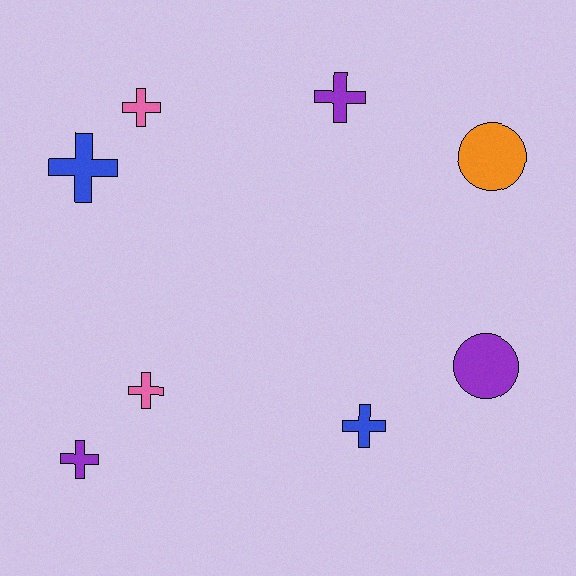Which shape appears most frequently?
Cross, with 6 objects.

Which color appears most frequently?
Purple, with 3 objects.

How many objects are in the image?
There are 8 objects.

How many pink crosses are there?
There are 2 pink crosses.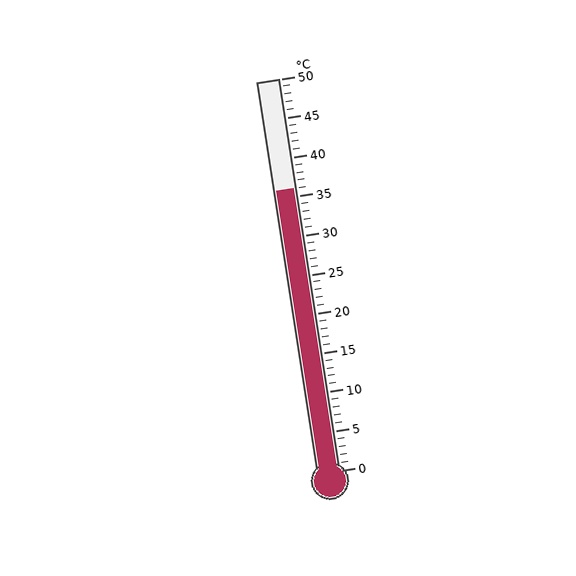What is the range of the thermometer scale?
The thermometer scale ranges from 0°C to 50°C.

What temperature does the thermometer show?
The thermometer shows approximately 36°C.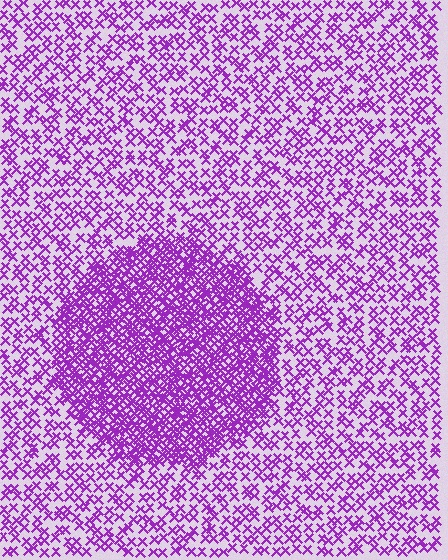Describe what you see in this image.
The image contains small purple elements arranged at two different densities. A circle-shaped region is visible where the elements are more densely packed than the surrounding area.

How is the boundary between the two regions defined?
The boundary is defined by a change in element density (approximately 2.4x ratio). All elements are the same color, size, and shape.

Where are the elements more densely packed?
The elements are more densely packed inside the circle boundary.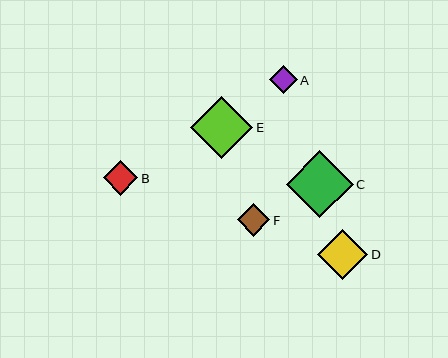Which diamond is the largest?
Diamond C is the largest with a size of approximately 67 pixels.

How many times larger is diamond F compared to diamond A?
Diamond F is approximately 1.1 times the size of diamond A.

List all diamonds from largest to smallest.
From largest to smallest: C, E, D, B, F, A.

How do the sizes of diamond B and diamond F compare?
Diamond B and diamond F are approximately the same size.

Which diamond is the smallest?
Diamond A is the smallest with a size of approximately 28 pixels.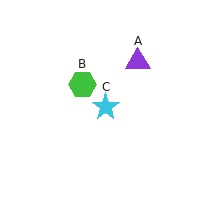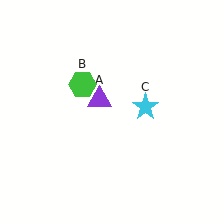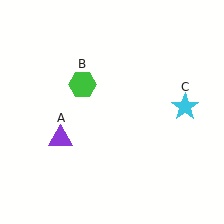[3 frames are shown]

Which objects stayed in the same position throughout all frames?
Green hexagon (object B) remained stationary.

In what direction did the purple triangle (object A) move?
The purple triangle (object A) moved down and to the left.